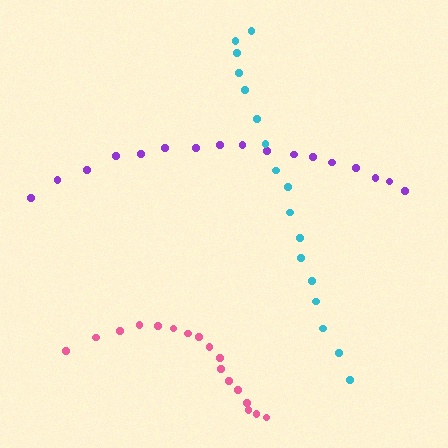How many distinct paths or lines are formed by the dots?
There are 3 distinct paths.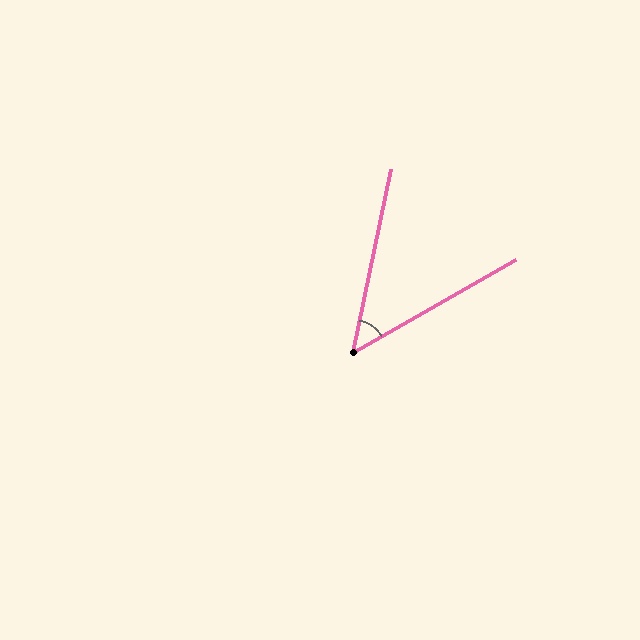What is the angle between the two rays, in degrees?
Approximately 49 degrees.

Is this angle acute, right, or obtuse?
It is acute.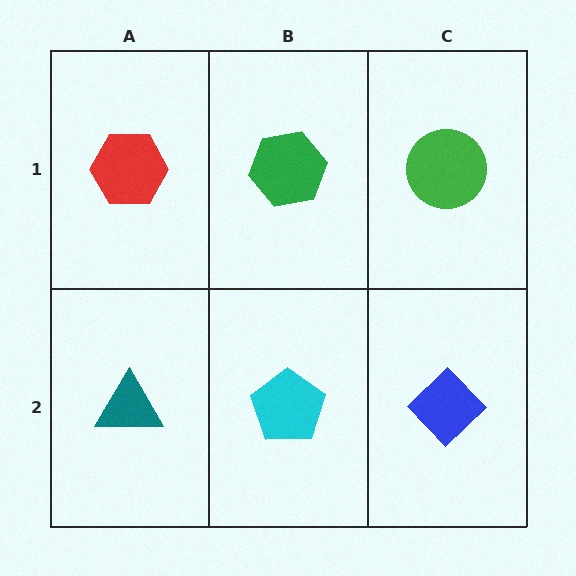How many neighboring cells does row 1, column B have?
3.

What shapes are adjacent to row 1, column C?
A blue diamond (row 2, column C), a green hexagon (row 1, column B).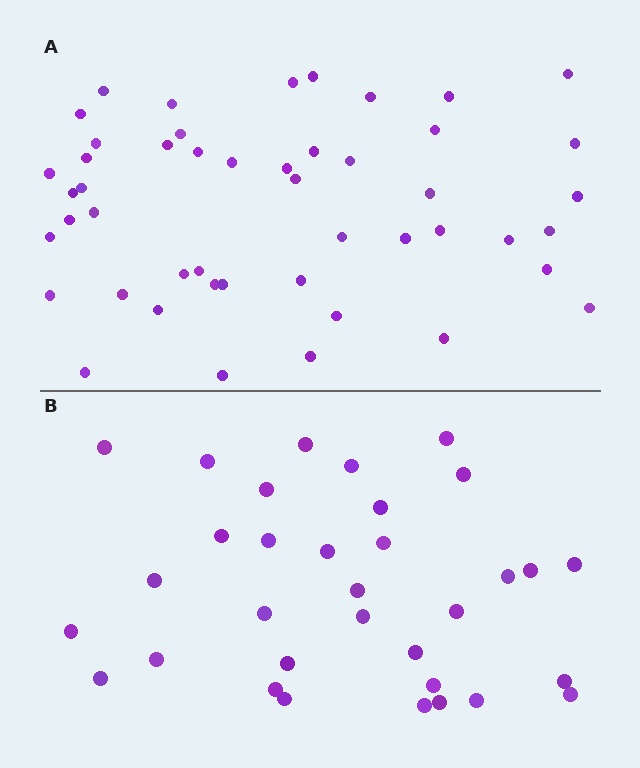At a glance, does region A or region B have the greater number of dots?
Region A (the top region) has more dots.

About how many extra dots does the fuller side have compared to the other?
Region A has approximately 15 more dots than region B.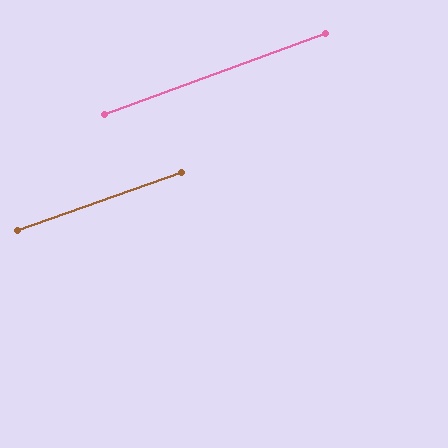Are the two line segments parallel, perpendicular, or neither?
Parallel — their directions differ by only 0.6°.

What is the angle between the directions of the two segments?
Approximately 1 degree.